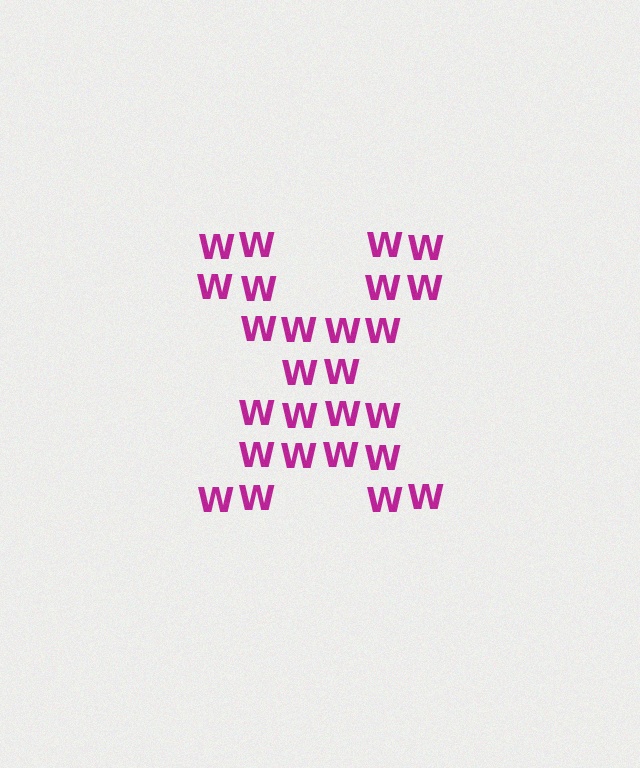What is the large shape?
The large shape is the letter X.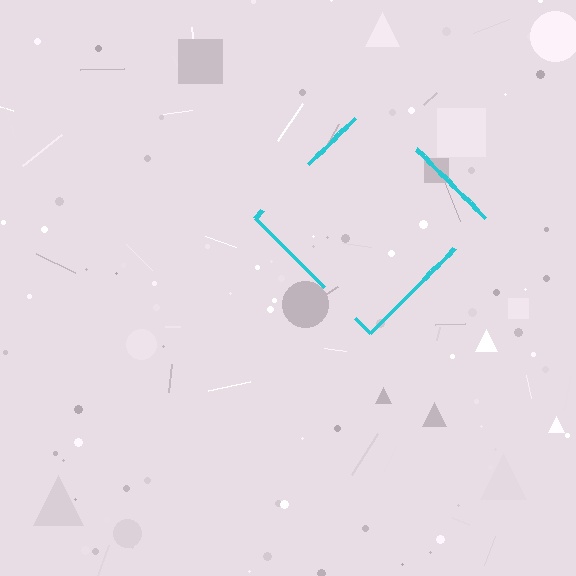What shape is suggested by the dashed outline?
The dashed outline suggests a diamond.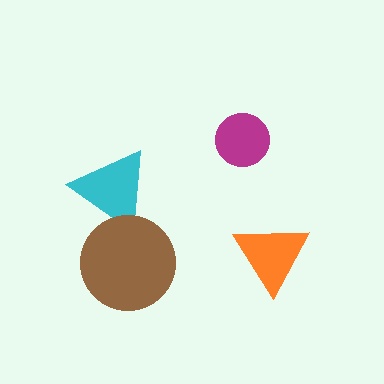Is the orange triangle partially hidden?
No, no other shape covers it.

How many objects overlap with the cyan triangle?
1 object overlaps with the cyan triangle.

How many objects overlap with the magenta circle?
0 objects overlap with the magenta circle.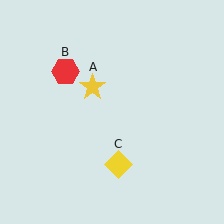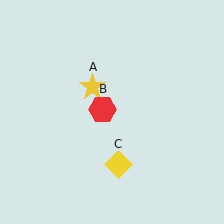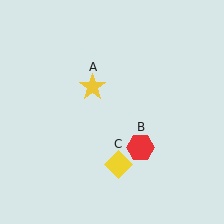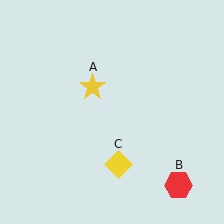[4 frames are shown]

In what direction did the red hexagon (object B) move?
The red hexagon (object B) moved down and to the right.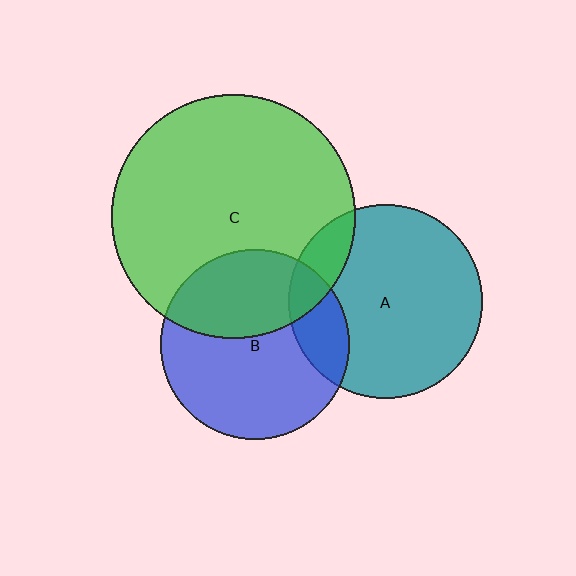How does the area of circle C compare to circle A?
Approximately 1.6 times.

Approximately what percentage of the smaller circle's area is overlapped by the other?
Approximately 20%.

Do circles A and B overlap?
Yes.